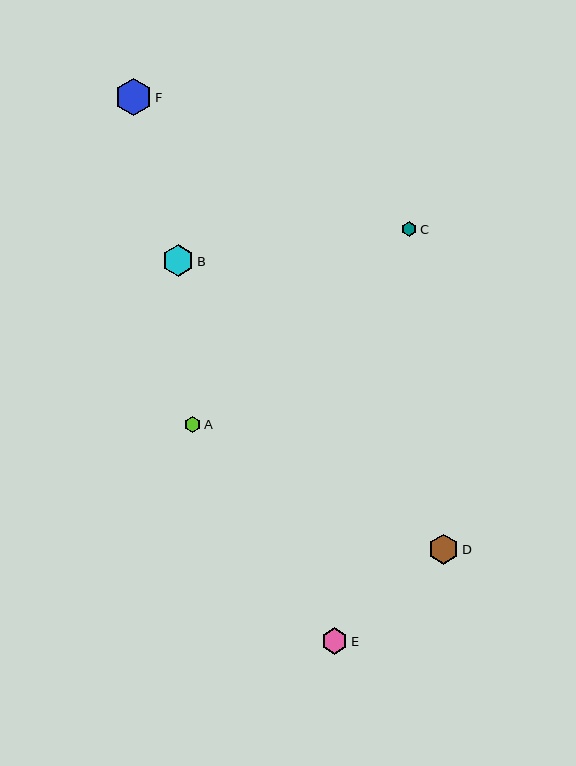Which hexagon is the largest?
Hexagon F is the largest with a size of approximately 37 pixels.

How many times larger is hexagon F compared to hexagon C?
Hexagon F is approximately 2.4 times the size of hexagon C.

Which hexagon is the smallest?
Hexagon C is the smallest with a size of approximately 15 pixels.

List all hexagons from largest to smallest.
From largest to smallest: F, B, D, E, A, C.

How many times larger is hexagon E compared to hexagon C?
Hexagon E is approximately 1.7 times the size of hexagon C.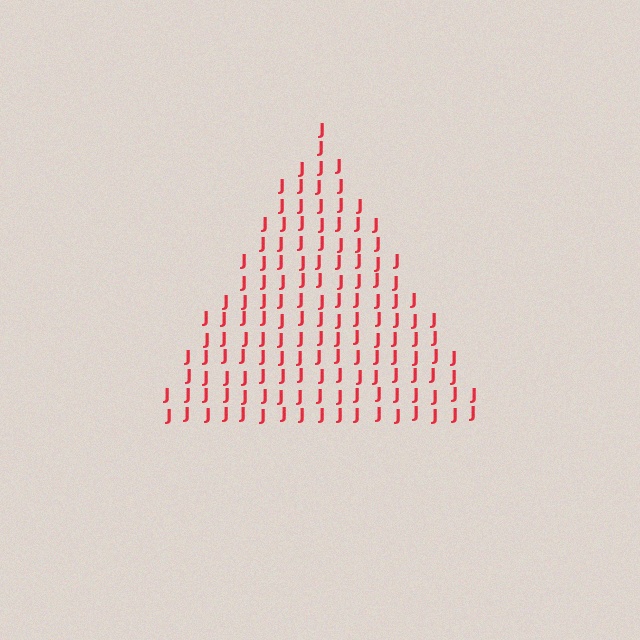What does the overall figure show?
The overall figure shows a triangle.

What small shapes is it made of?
It is made of small letter J's.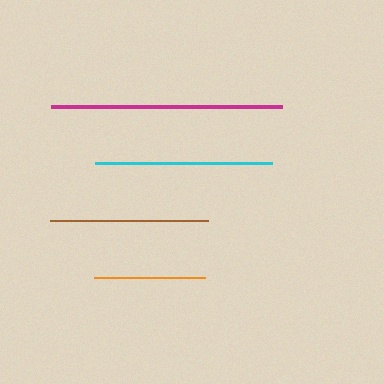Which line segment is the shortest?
The orange line is the shortest at approximately 111 pixels.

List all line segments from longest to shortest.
From longest to shortest: magenta, cyan, brown, orange.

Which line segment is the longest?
The magenta line is the longest at approximately 231 pixels.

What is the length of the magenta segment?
The magenta segment is approximately 231 pixels long.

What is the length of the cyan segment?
The cyan segment is approximately 178 pixels long.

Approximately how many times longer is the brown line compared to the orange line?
The brown line is approximately 1.4 times the length of the orange line.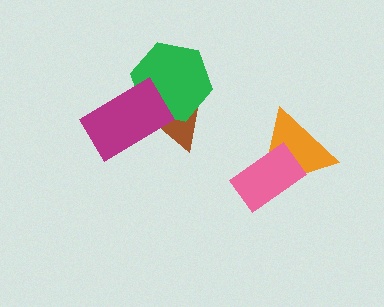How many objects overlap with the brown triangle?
2 objects overlap with the brown triangle.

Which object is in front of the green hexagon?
The magenta rectangle is in front of the green hexagon.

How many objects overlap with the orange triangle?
1 object overlaps with the orange triangle.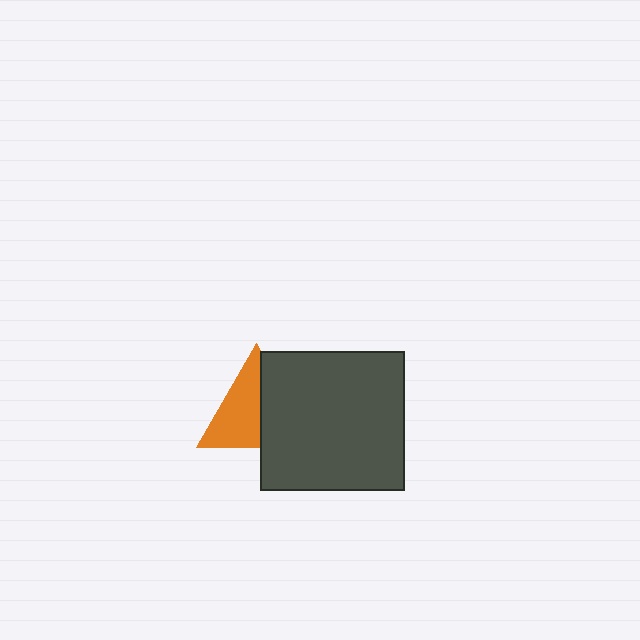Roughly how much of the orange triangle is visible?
About half of it is visible (roughly 55%).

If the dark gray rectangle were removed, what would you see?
You would see the complete orange triangle.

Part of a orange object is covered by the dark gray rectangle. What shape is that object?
It is a triangle.